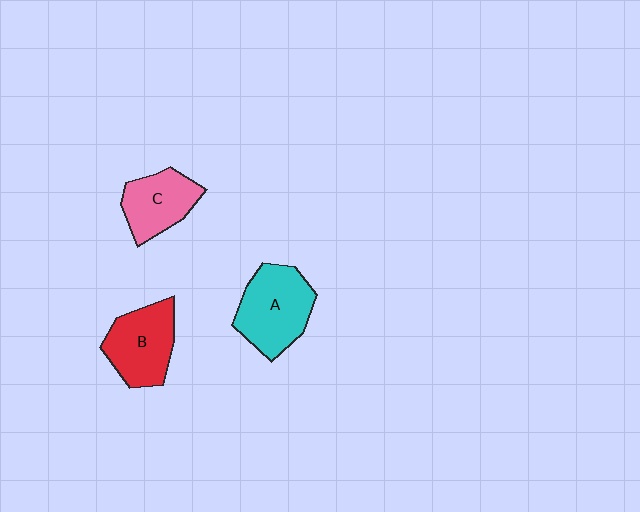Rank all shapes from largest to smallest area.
From largest to smallest: A (cyan), B (red), C (pink).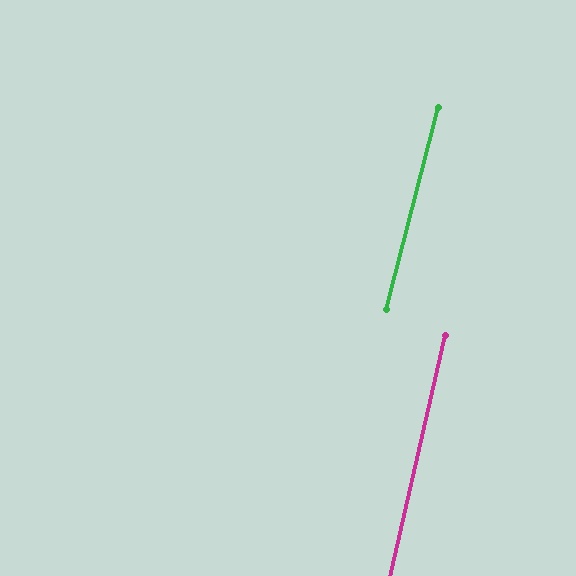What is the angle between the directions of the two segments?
Approximately 1 degree.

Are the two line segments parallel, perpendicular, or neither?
Parallel — their directions differ by only 1.4°.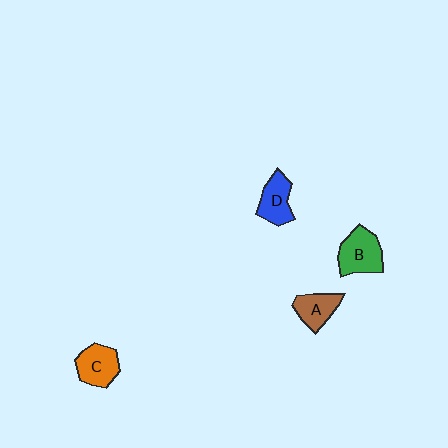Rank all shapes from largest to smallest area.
From largest to smallest: B (green), C (orange), D (blue), A (brown).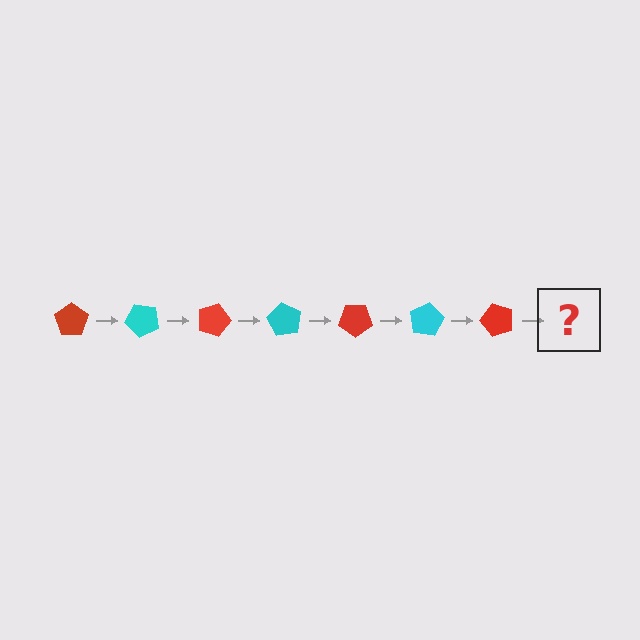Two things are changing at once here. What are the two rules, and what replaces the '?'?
The two rules are that it rotates 45 degrees each step and the color cycles through red and cyan. The '?' should be a cyan pentagon, rotated 315 degrees from the start.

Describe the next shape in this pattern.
It should be a cyan pentagon, rotated 315 degrees from the start.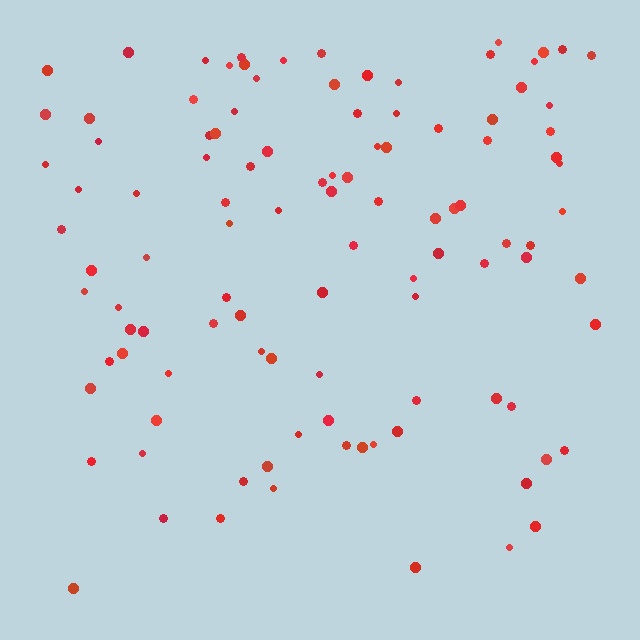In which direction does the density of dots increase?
From bottom to top, with the top side densest.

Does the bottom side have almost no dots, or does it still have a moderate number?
Still a moderate number, just noticeably fewer than the top.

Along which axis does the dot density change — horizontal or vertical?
Vertical.